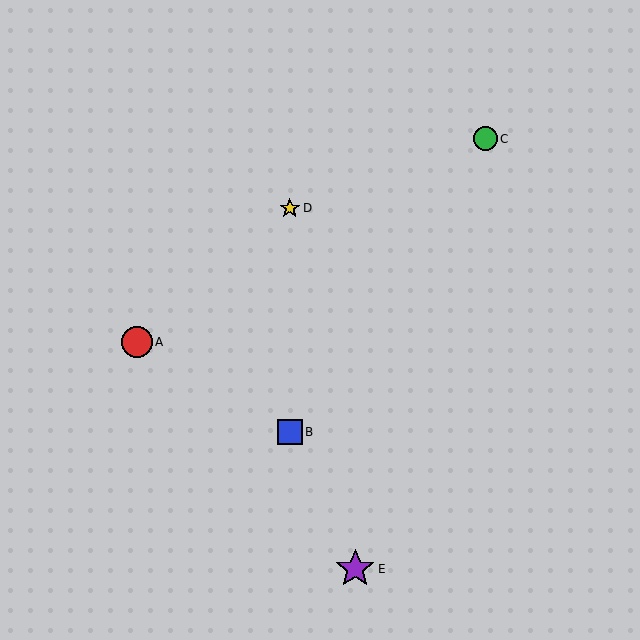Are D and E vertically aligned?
No, D is at x≈290 and E is at x≈355.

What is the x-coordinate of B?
Object B is at x≈290.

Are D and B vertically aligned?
Yes, both are at x≈290.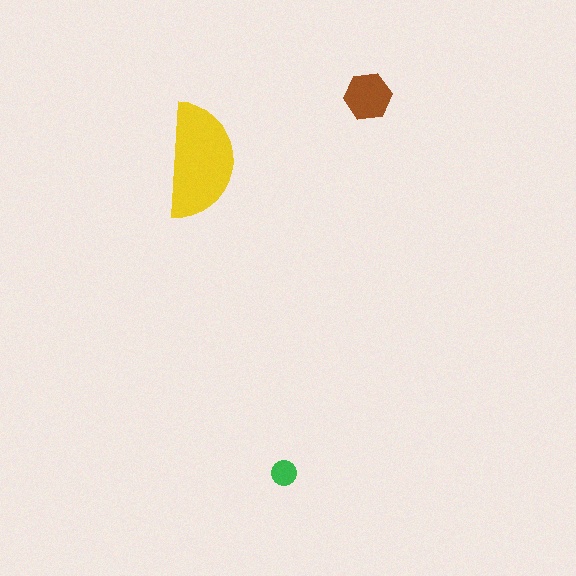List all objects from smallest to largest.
The green circle, the brown hexagon, the yellow semicircle.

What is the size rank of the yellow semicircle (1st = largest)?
1st.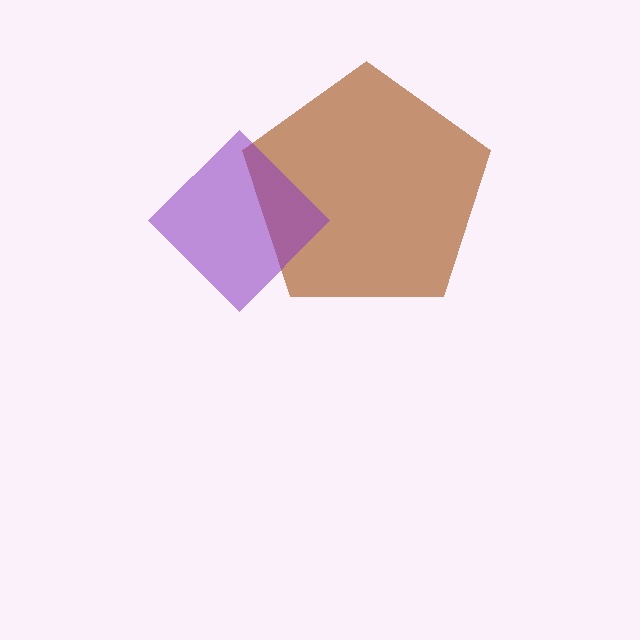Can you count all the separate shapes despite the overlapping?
Yes, there are 2 separate shapes.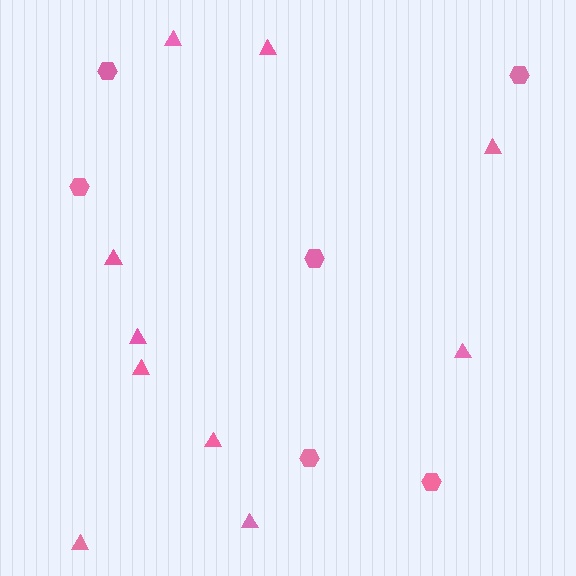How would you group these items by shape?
There are 2 groups: one group of hexagons (6) and one group of triangles (10).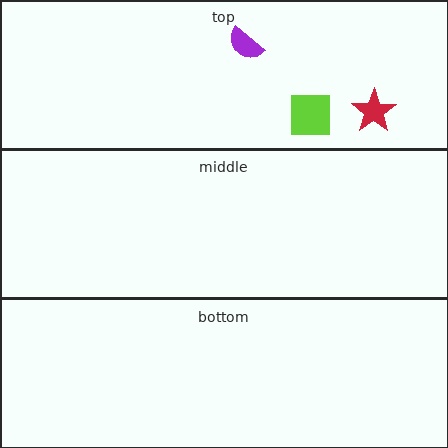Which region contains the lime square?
The top region.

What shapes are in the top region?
The purple semicircle, the red star, the lime square.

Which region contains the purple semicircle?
The top region.